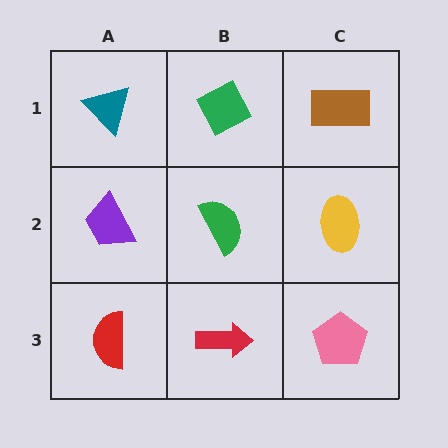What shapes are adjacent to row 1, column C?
A yellow ellipse (row 2, column C), a green diamond (row 1, column B).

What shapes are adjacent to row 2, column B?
A green diamond (row 1, column B), a red arrow (row 3, column B), a purple trapezoid (row 2, column A), a yellow ellipse (row 2, column C).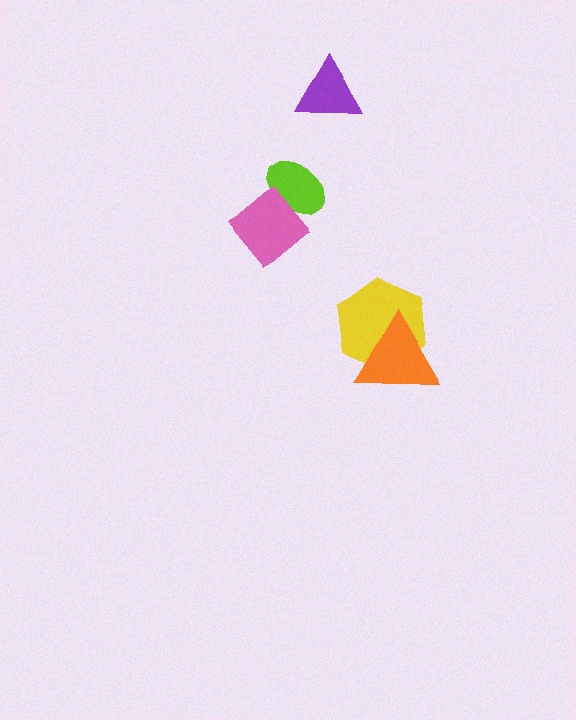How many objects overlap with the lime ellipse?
1 object overlaps with the lime ellipse.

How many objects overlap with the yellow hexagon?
1 object overlaps with the yellow hexagon.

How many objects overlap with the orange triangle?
1 object overlaps with the orange triangle.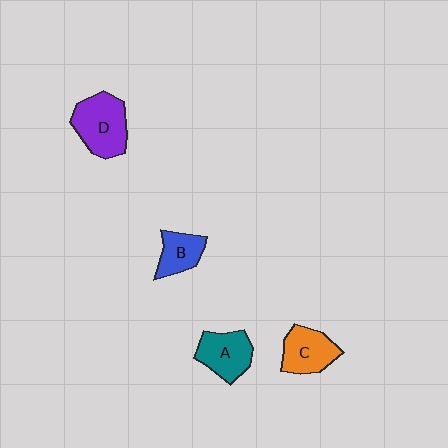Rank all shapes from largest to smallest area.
From largest to smallest: D (purple), C (orange), A (teal), B (blue).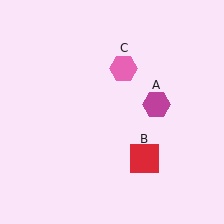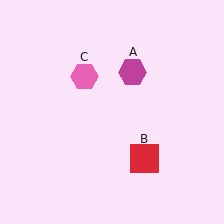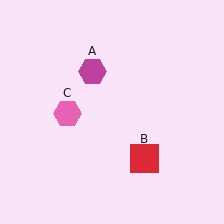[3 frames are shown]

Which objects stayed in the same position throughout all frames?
Red square (object B) remained stationary.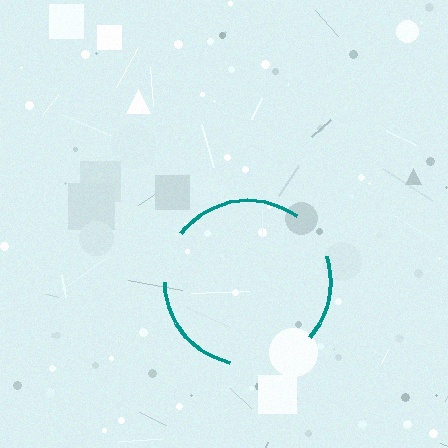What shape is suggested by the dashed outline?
The dashed outline suggests a circle.